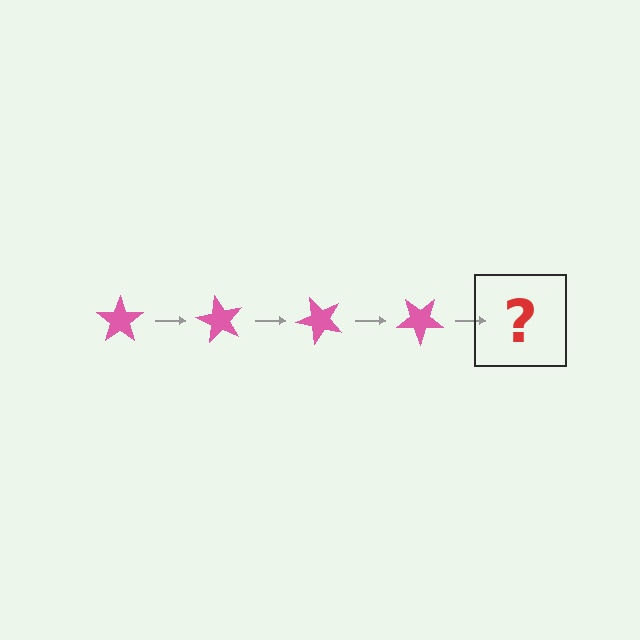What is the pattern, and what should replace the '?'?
The pattern is that the star rotates 60 degrees each step. The '?' should be a pink star rotated 240 degrees.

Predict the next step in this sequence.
The next step is a pink star rotated 240 degrees.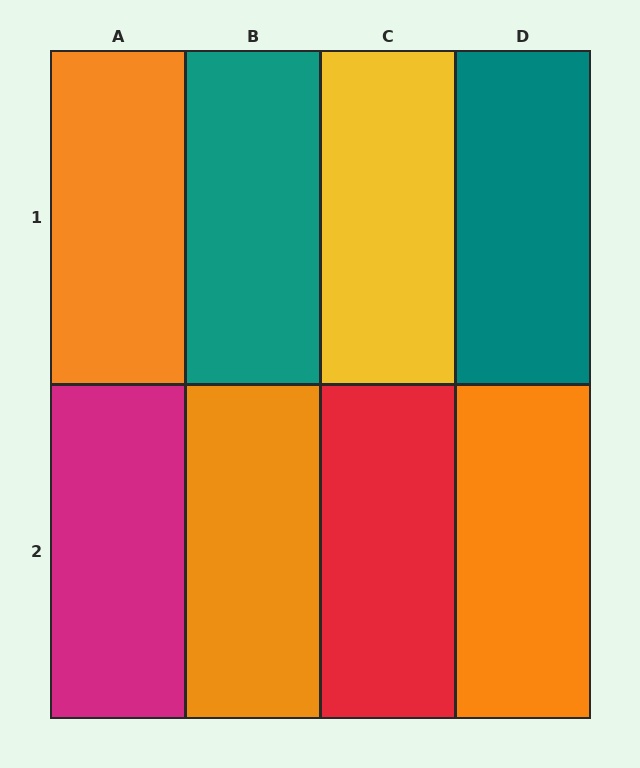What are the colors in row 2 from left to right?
Magenta, orange, red, orange.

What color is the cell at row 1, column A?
Orange.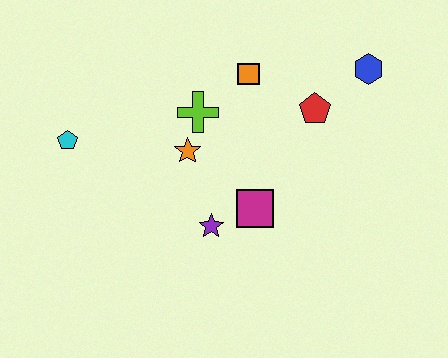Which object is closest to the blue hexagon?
The red pentagon is closest to the blue hexagon.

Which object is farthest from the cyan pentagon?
The blue hexagon is farthest from the cyan pentagon.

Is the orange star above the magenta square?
Yes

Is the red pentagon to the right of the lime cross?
Yes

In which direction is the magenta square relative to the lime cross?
The magenta square is below the lime cross.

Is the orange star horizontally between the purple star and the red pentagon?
No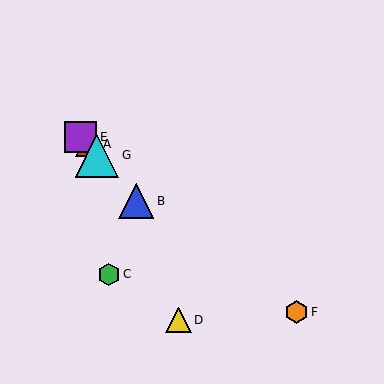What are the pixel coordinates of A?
Object A is at (87, 144).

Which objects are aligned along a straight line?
Objects A, B, E, G are aligned along a straight line.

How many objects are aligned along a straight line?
4 objects (A, B, E, G) are aligned along a straight line.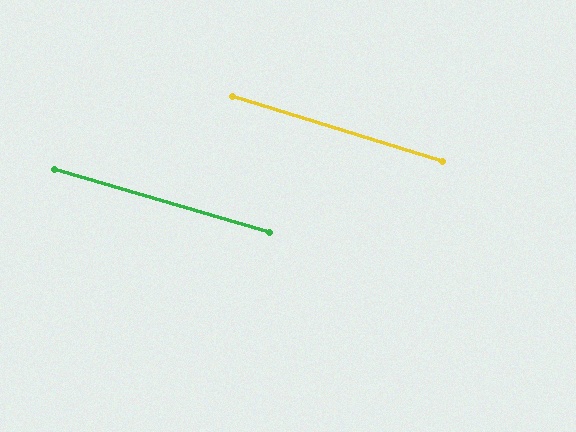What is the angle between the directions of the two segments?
Approximately 1 degree.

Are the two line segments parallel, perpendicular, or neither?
Parallel — their directions differ by only 1.1°.